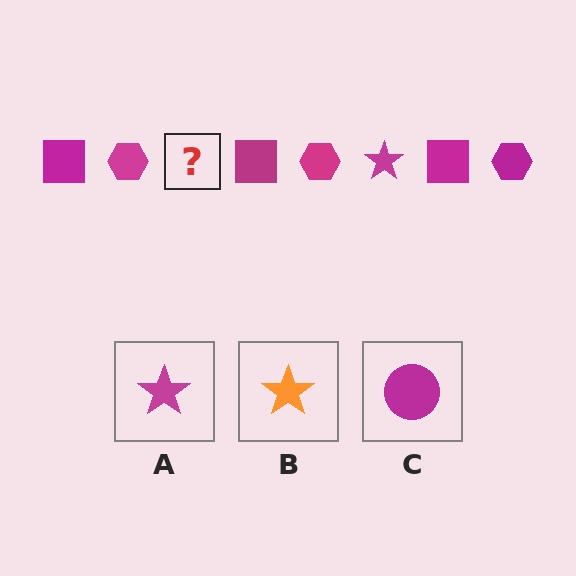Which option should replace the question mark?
Option A.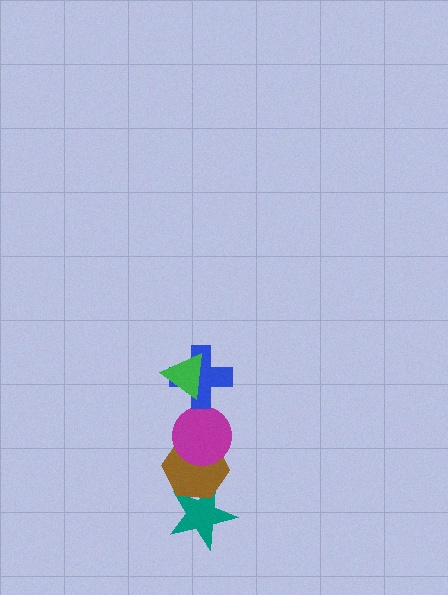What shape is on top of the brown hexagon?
The magenta circle is on top of the brown hexagon.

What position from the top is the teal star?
The teal star is 5th from the top.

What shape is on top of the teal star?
The brown hexagon is on top of the teal star.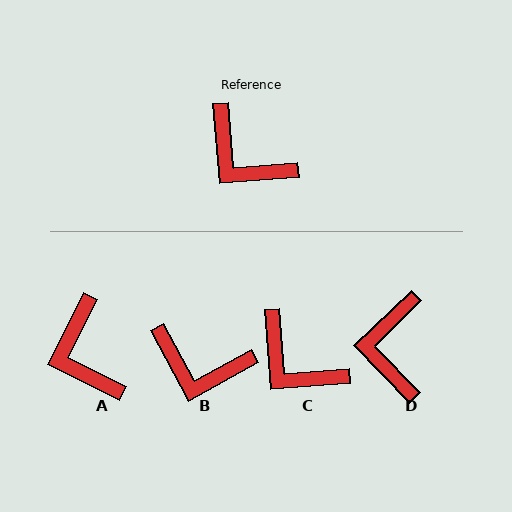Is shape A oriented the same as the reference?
No, it is off by about 31 degrees.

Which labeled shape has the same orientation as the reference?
C.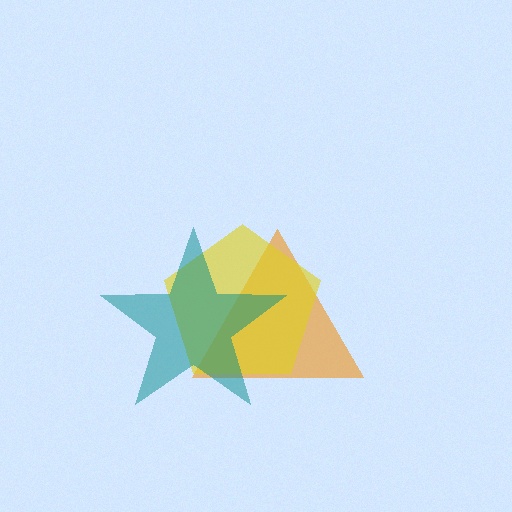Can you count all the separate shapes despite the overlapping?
Yes, there are 3 separate shapes.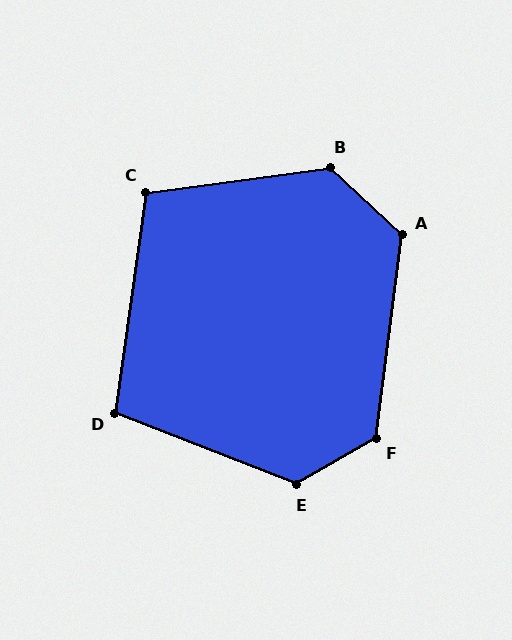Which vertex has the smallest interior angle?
D, at approximately 104 degrees.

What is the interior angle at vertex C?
Approximately 105 degrees (obtuse).